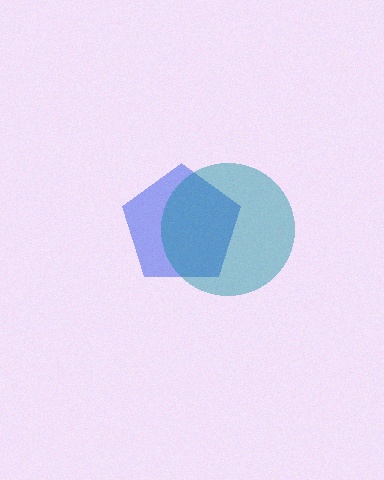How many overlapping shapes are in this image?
There are 2 overlapping shapes in the image.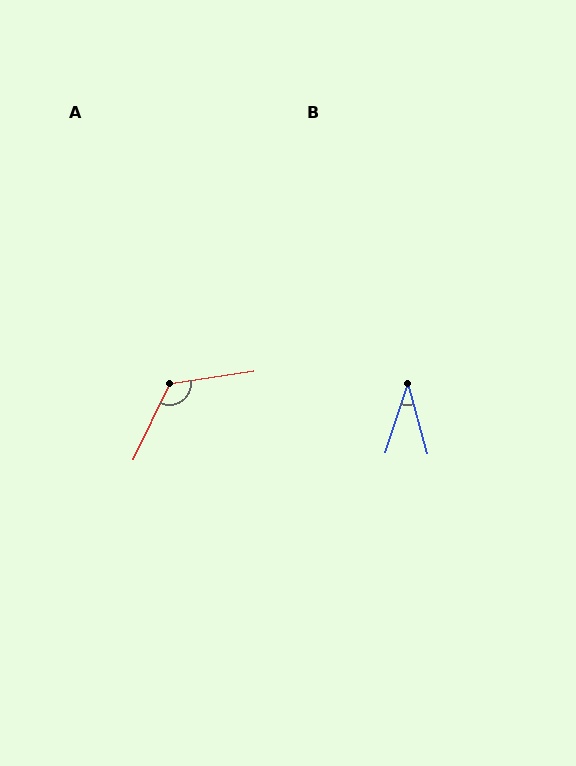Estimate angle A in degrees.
Approximately 124 degrees.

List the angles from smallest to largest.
B (33°), A (124°).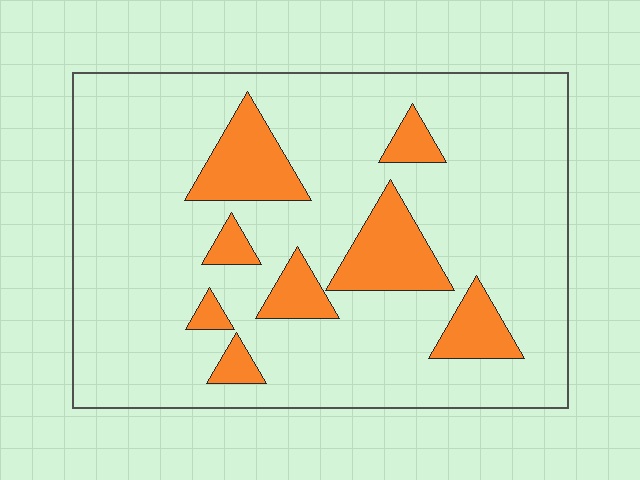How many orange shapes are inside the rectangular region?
8.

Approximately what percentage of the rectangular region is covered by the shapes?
Approximately 15%.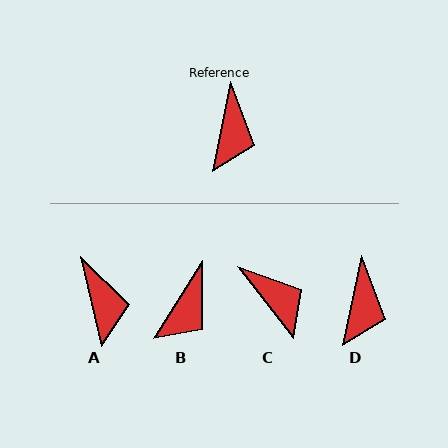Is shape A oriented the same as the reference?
No, it is off by about 25 degrees.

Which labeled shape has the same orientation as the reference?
D.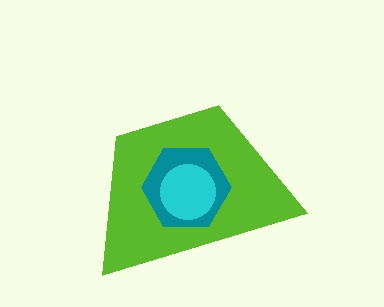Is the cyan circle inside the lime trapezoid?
Yes.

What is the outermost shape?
The lime trapezoid.